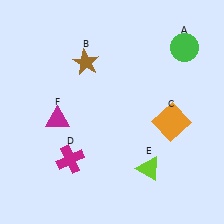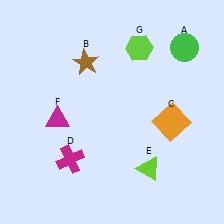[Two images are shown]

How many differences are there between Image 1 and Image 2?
There is 1 difference between the two images.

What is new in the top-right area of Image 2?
A lime hexagon (G) was added in the top-right area of Image 2.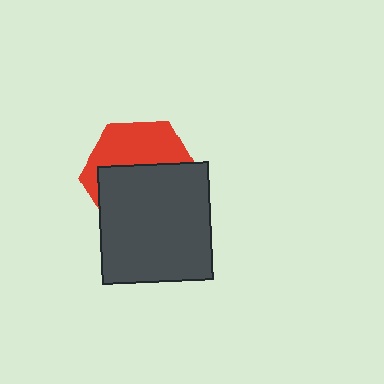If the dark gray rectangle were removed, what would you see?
You would see the complete red hexagon.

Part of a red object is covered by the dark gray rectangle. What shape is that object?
It is a hexagon.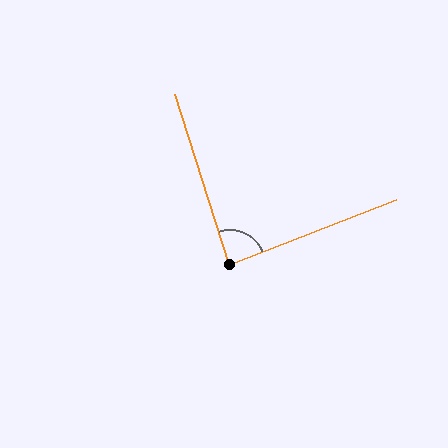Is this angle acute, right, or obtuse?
It is approximately a right angle.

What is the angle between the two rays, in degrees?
Approximately 86 degrees.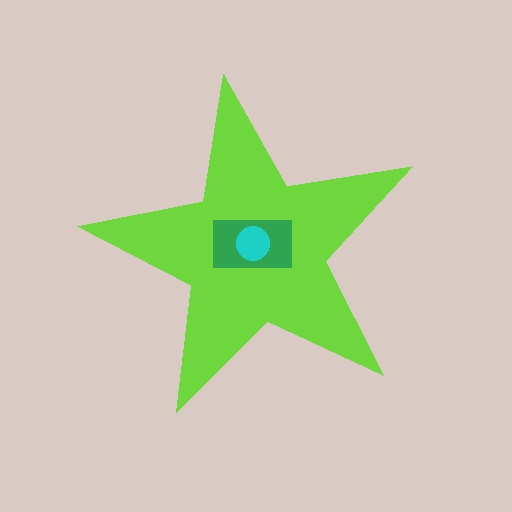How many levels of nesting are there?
3.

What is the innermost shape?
The cyan circle.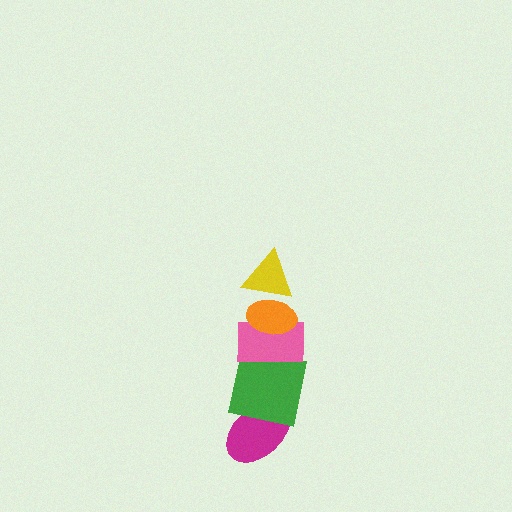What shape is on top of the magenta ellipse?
The green square is on top of the magenta ellipse.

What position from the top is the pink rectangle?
The pink rectangle is 3rd from the top.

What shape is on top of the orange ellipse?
The yellow triangle is on top of the orange ellipse.